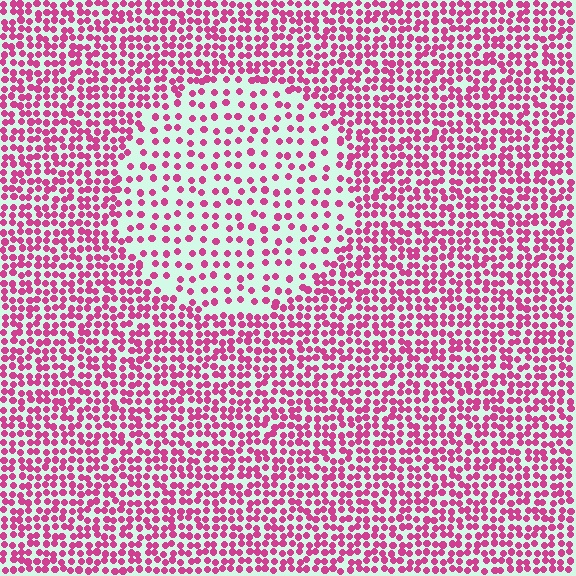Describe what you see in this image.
The image contains small magenta elements arranged at two different densities. A circle-shaped region is visible where the elements are less densely packed than the surrounding area.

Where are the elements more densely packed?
The elements are more densely packed outside the circle boundary.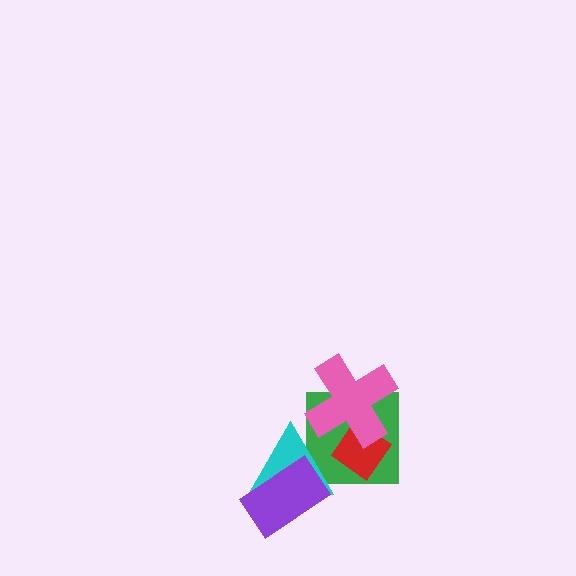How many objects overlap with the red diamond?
2 objects overlap with the red diamond.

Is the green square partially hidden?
Yes, it is partially covered by another shape.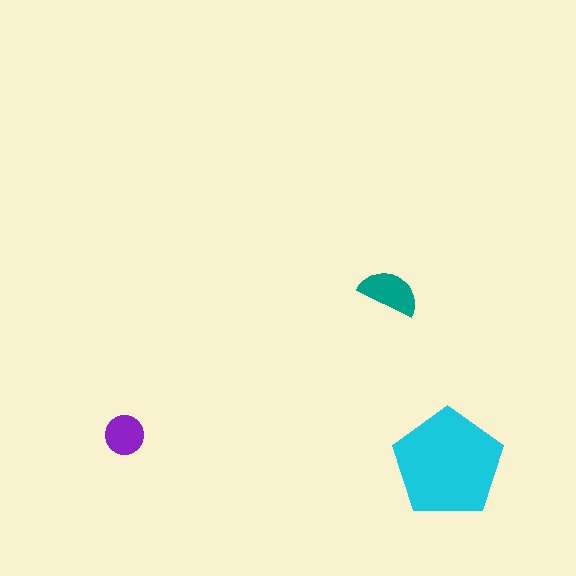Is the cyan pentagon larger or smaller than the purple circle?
Larger.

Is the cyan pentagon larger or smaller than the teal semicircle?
Larger.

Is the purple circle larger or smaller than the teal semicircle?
Smaller.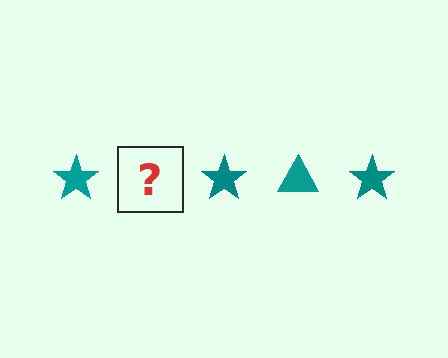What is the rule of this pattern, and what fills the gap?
The rule is that the pattern cycles through star, triangle shapes in teal. The gap should be filled with a teal triangle.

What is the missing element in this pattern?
The missing element is a teal triangle.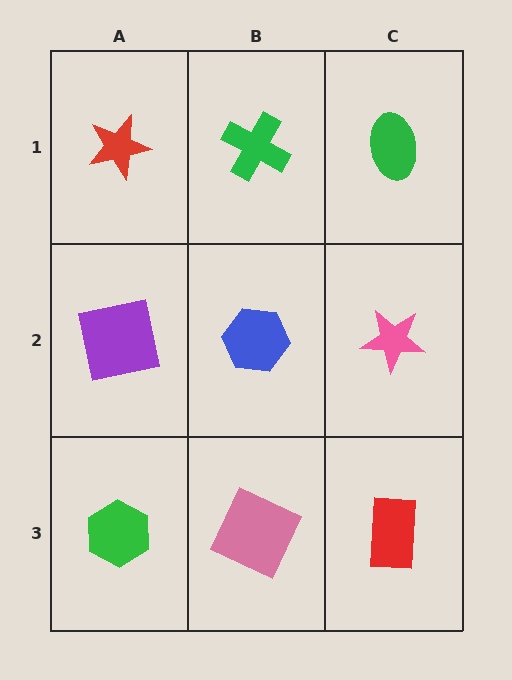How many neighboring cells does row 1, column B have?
3.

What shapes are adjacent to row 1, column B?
A blue hexagon (row 2, column B), a red star (row 1, column A), a green ellipse (row 1, column C).